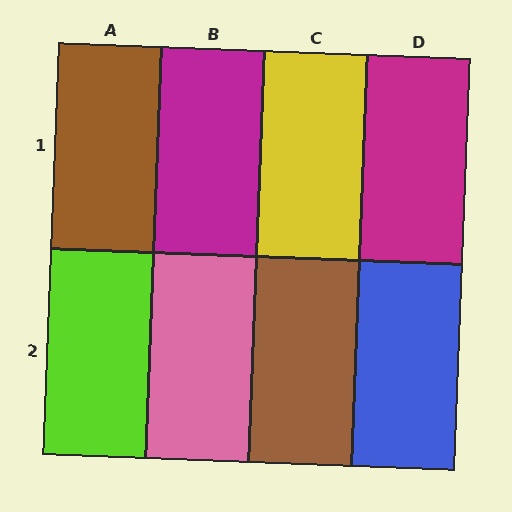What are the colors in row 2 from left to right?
Lime, pink, brown, blue.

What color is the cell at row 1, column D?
Magenta.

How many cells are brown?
2 cells are brown.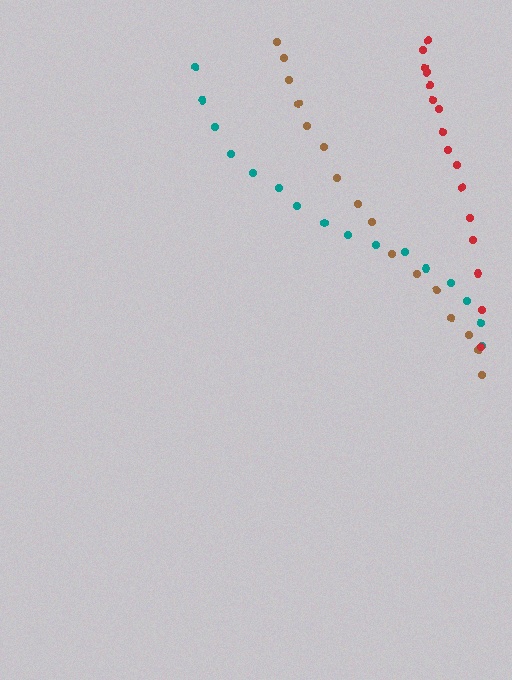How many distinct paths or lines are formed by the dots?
There are 3 distinct paths.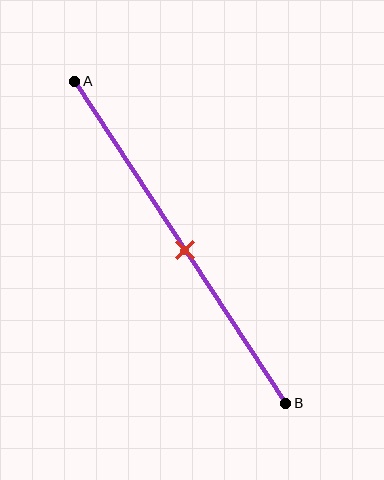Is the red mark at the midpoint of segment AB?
Yes, the mark is approximately at the midpoint.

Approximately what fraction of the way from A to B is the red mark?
The red mark is approximately 50% of the way from A to B.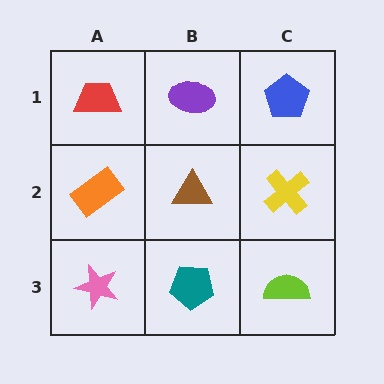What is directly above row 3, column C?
A yellow cross.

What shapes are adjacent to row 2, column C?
A blue pentagon (row 1, column C), a lime semicircle (row 3, column C), a brown triangle (row 2, column B).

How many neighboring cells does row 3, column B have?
3.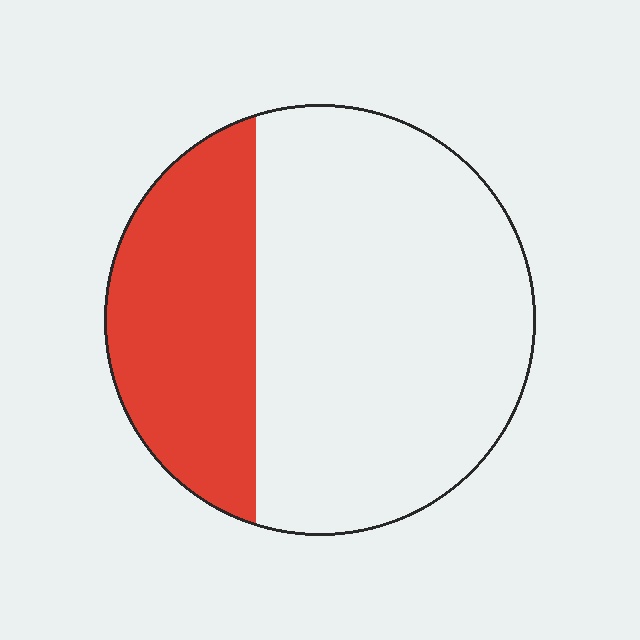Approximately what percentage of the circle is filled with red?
Approximately 30%.